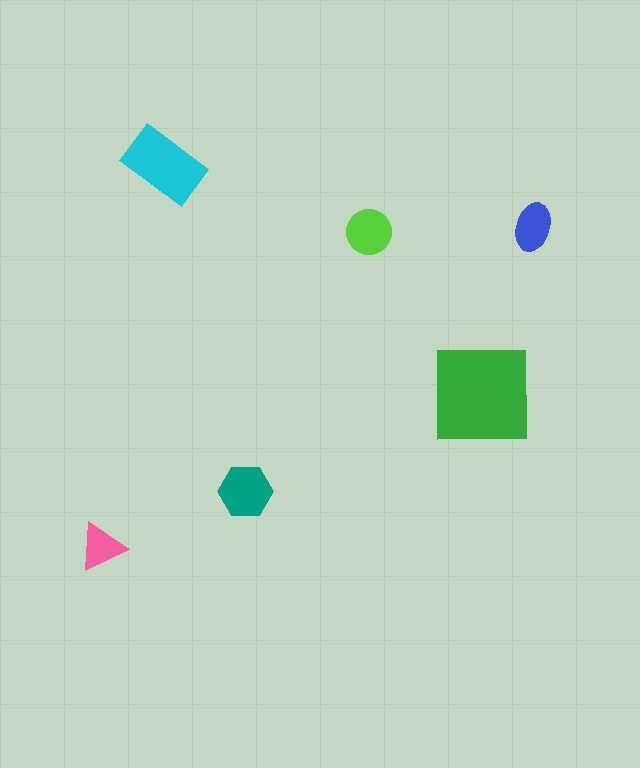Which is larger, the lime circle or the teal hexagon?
The teal hexagon.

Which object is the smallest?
The pink triangle.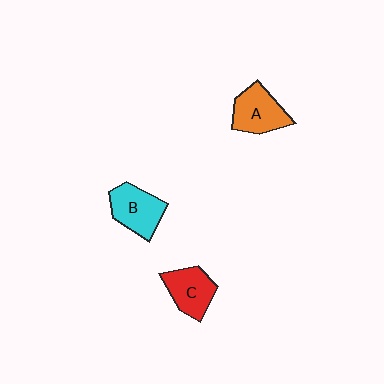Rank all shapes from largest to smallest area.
From largest to smallest: B (cyan), A (orange), C (red).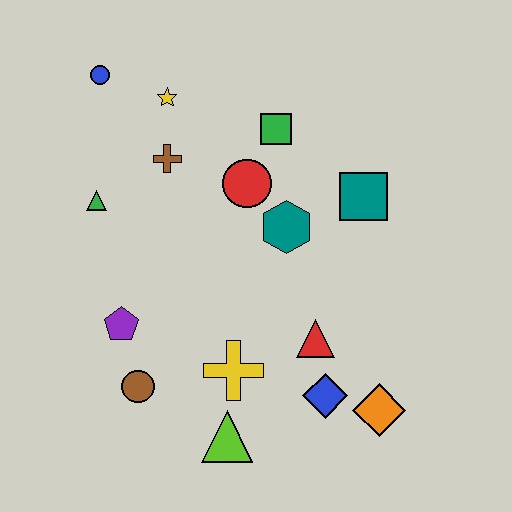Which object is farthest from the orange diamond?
The blue circle is farthest from the orange diamond.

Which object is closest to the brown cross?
The yellow star is closest to the brown cross.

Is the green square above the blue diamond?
Yes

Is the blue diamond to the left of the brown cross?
No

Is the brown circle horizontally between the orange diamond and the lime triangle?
No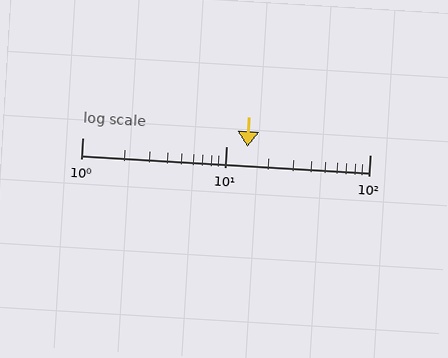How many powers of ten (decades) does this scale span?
The scale spans 2 decades, from 1 to 100.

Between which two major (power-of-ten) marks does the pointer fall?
The pointer is between 10 and 100.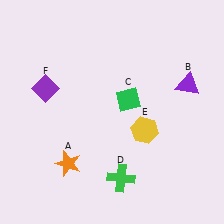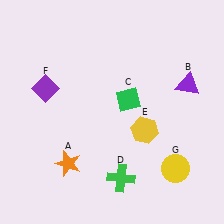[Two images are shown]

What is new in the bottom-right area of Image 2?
A yellow circle (G) was added in the bottom-right area of Image 2.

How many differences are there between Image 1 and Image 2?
There is 1 difference between the two images.